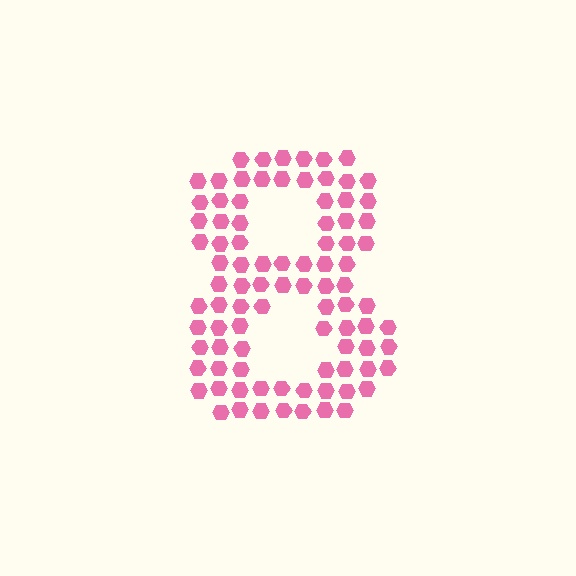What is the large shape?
The large shape is the digit 8.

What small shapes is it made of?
It is made of small hexagons.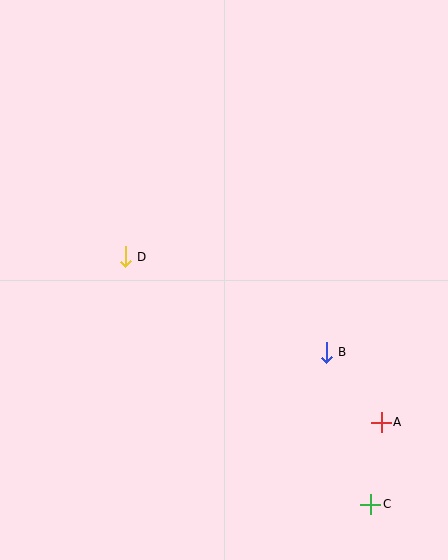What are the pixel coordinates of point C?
Point C is at (371, 504).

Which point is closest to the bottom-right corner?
Point C is closest to the bottom-right corner.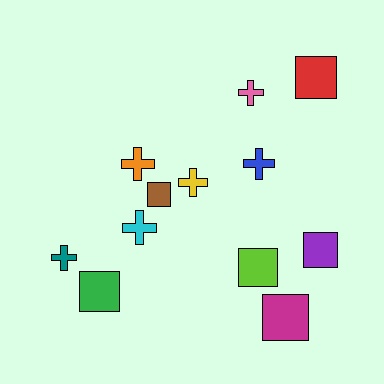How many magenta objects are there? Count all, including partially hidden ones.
There is 1 magenta object.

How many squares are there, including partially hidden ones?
There are 6 squares.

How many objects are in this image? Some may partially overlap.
There are 12 objects.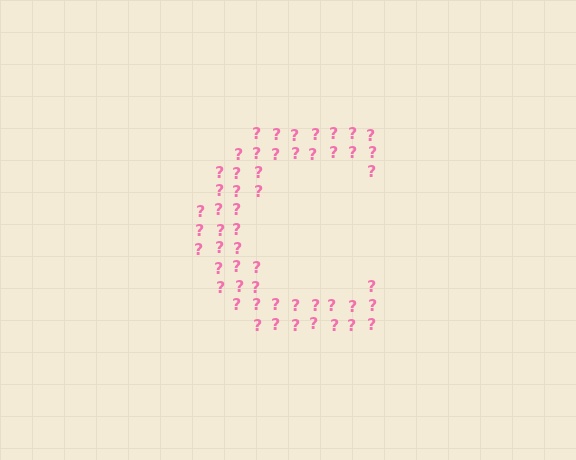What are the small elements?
The small elements are question marks.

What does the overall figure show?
The overall figure shows the letter C.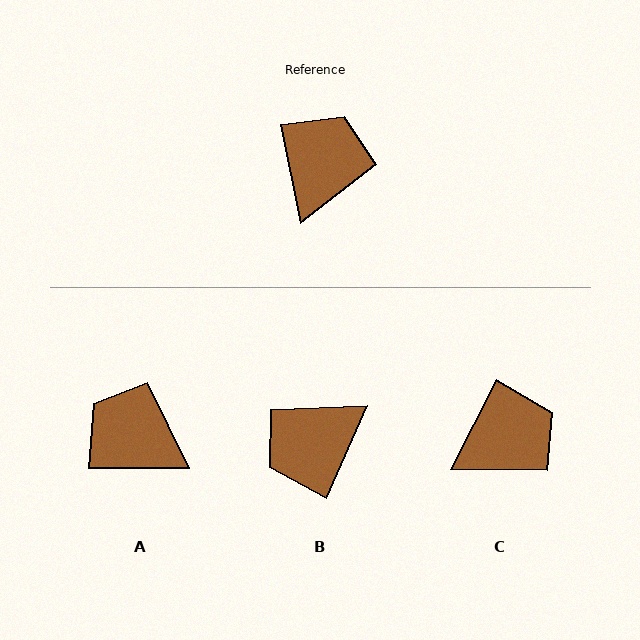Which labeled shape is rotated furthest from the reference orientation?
B, about 145 degrees away.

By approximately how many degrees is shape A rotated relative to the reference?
Approximately 78 degrees counter-clockwise.